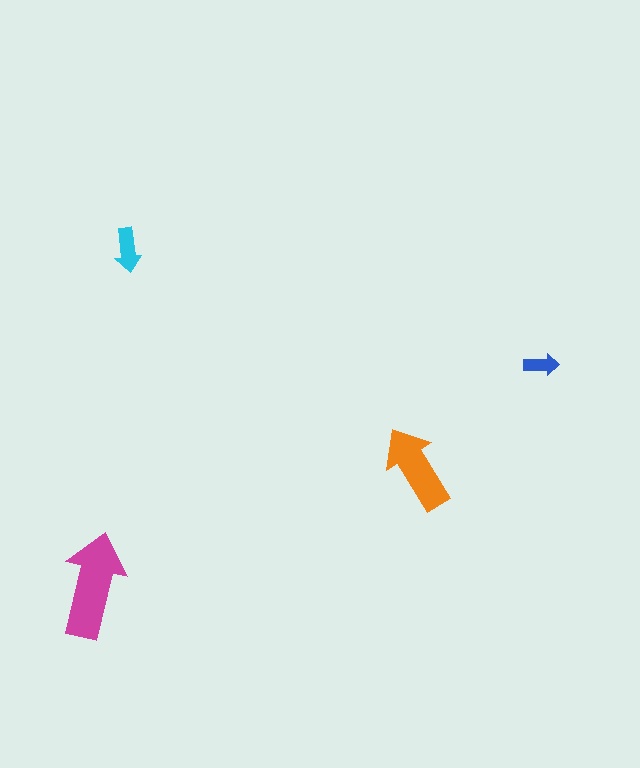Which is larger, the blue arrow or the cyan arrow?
The cyan one.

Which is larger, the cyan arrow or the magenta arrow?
The magenta one.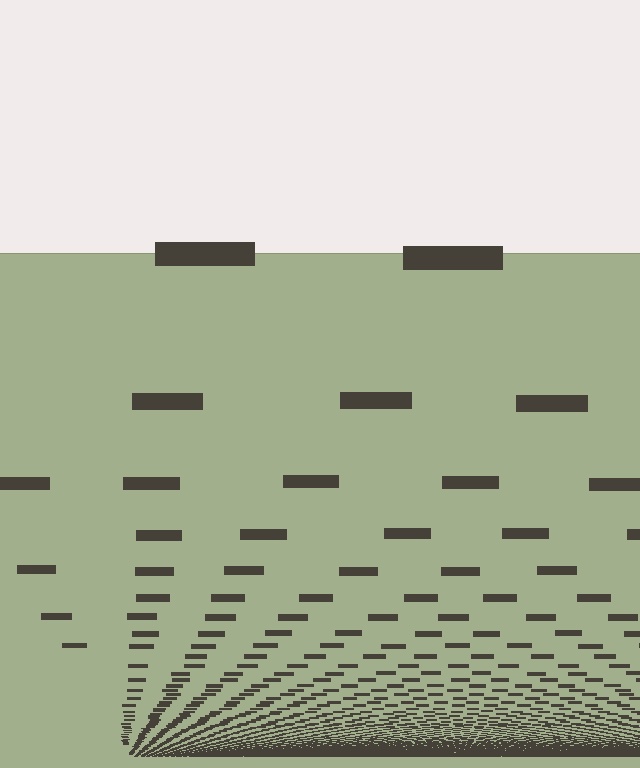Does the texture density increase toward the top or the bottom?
Density increases toward the bottom.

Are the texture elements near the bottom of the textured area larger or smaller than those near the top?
Smaller. The gradient is inverted — elements near the bottom are smaller and denser.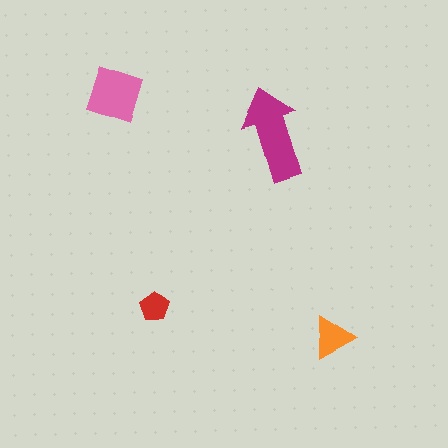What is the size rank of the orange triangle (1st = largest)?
3rd.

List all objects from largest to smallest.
The magenta arrow, the pink diamond, the orange triangle, the red pentagon.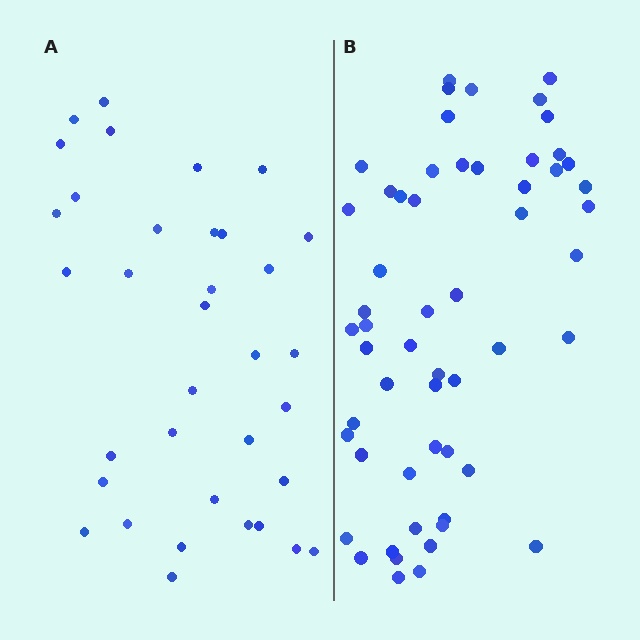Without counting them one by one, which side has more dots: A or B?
Region B (the right region) has more dots.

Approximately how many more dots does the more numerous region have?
Region B has approximately 20 more dots than region A.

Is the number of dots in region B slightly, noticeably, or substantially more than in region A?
Region B has substantially more. The ratio is roughly 1.6 to 1.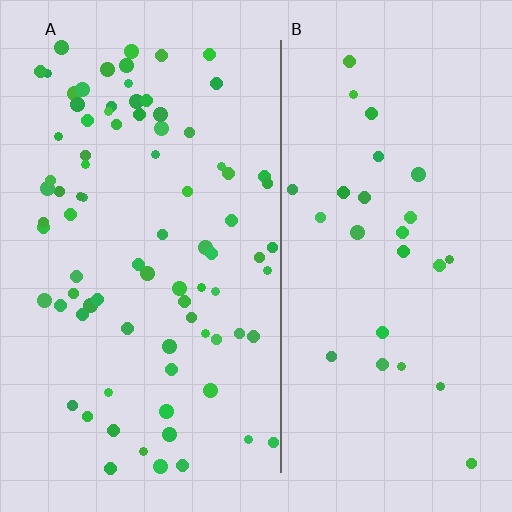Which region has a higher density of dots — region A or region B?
A (the left).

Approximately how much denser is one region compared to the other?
Approximately 3.1× — region A over region B.